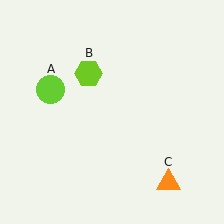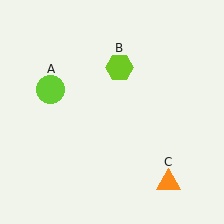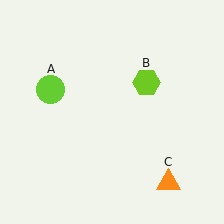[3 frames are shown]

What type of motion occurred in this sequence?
The lime hexagon (object B) rotated clockwise around the center of the scene.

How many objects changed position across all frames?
1 object changed position: lime hexagon (object B).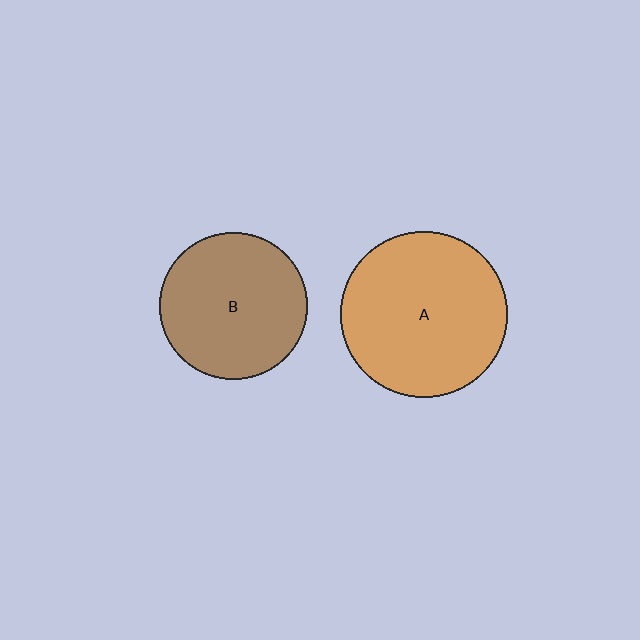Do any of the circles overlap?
No, none of the circles overlap.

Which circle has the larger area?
Circle A (orange).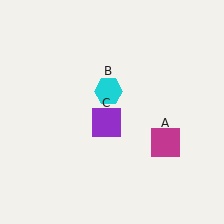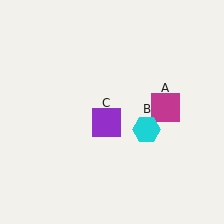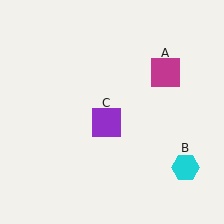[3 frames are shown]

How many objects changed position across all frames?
2 objects changed position: magenta square (object A), cyan hexagon (object B).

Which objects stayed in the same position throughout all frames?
Purple square (object C) remained stationary.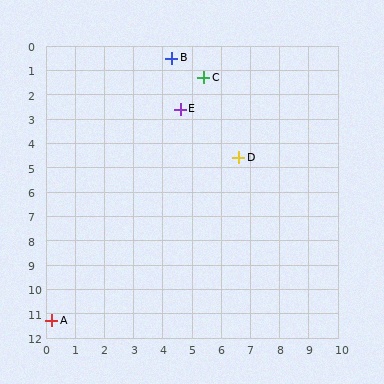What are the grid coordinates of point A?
Point A is at approximately (0.2, 11.3).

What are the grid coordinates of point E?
Point E is at approximately (4.6, 2.6).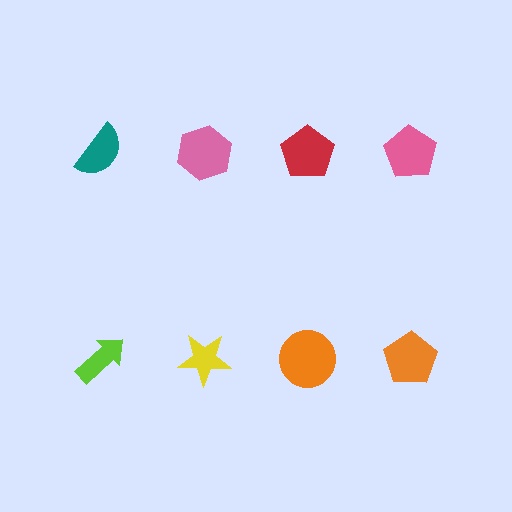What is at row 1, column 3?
A red pentagon.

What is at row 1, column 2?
A pink hexagon.